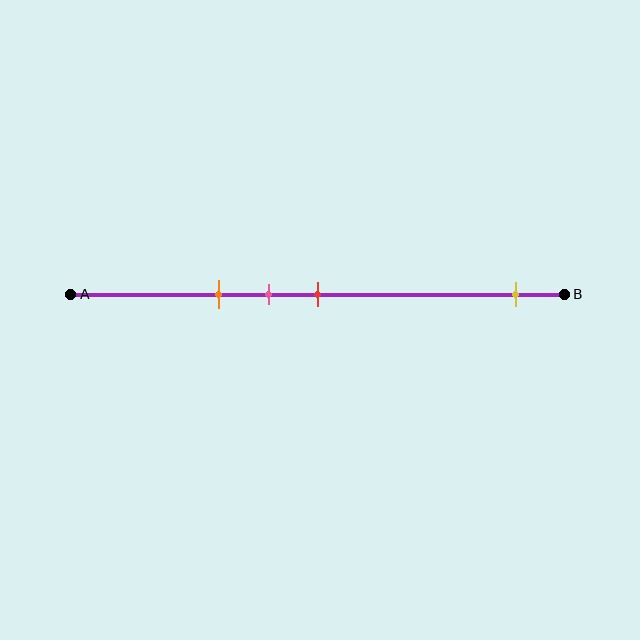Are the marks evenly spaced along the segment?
No, the marks are not evenly spaced.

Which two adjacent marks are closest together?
The pink and red marks are the closest adjacent pair.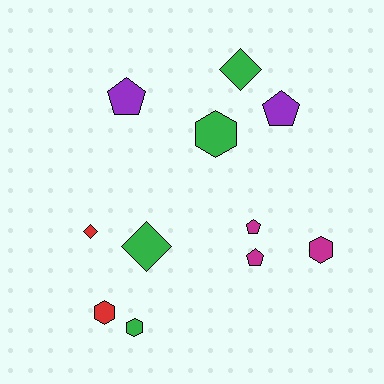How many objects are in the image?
There are 11 objects.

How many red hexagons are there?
There is 1 red hexagon.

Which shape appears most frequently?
Pentagon, with 4 objects.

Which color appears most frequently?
Green, with 4 objects.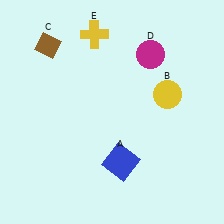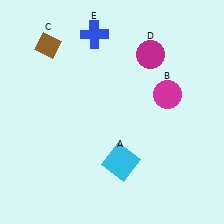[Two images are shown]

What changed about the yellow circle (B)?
In Image 1, B is yellow. In Image 2, it changed to magenta.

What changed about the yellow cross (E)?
In Image 1, E is yellow. In Image 2, it changed to blue.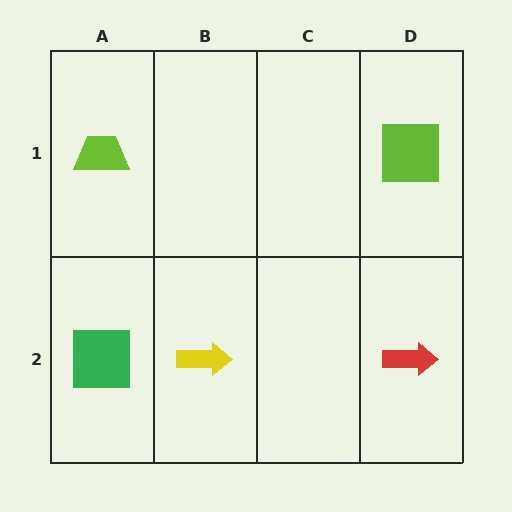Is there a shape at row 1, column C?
No, that cell is empty.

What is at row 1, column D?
A lime square.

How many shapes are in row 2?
3 shapes.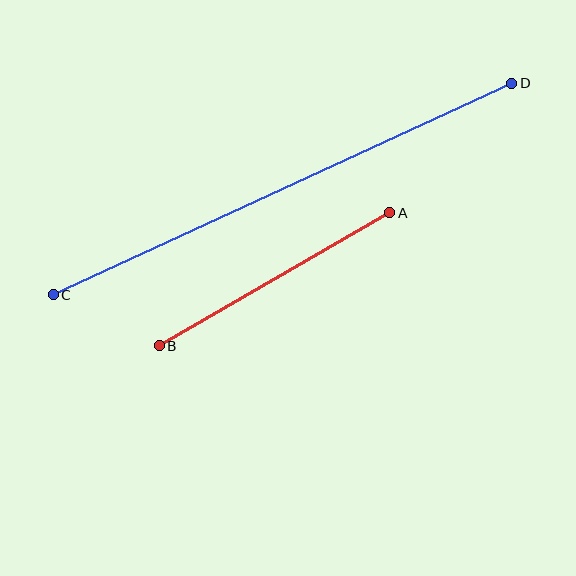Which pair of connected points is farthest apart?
Points C and D are farthest apart.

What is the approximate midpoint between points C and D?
The midpoint is at approximately (283, 189) pixels.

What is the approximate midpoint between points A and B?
The midpoint is at approximately (274, 279) pixels.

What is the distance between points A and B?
The distance is approximately 266 pixels.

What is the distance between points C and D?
The distance is approximately 505 pixels.